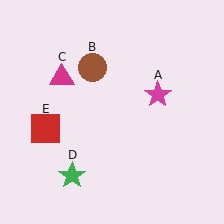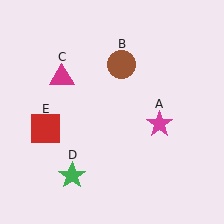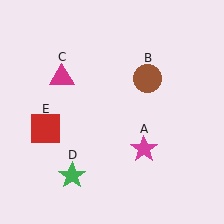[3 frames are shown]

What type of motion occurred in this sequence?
The magenta star (object A), brown circle (object B) rotated clockwise around the center of the scene.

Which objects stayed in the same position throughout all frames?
Magenta triangle (object C) and green star (object D) and red square (object E) remained stationary.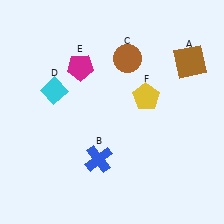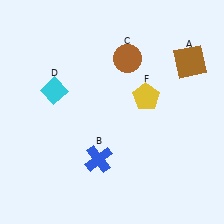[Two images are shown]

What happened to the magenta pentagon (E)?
The magenta pentagon (E) was removed in Image 2. It was in the top-left area of Image 1.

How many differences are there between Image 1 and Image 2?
There is 1 difference between the two images.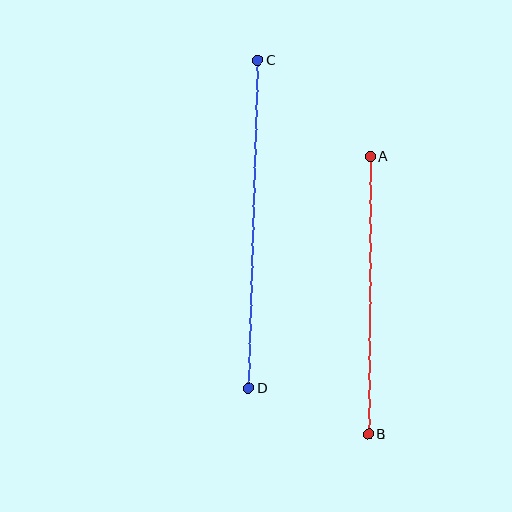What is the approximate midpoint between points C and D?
The midpoint is at approximately (253, 224) pixels.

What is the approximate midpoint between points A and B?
The midpoint is at approximately (369, 296) pixels.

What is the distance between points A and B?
The distance is approximately 278 pixels.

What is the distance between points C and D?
The distance is approximately 328 pixels.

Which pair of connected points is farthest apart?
Points C and D are farthest apart.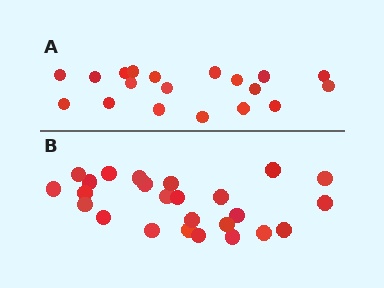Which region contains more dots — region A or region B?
Region B (the bottom region) has more dots.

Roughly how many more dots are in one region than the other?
Region B has about 6 more dots than region A.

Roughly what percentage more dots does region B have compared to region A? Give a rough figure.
About 30% more.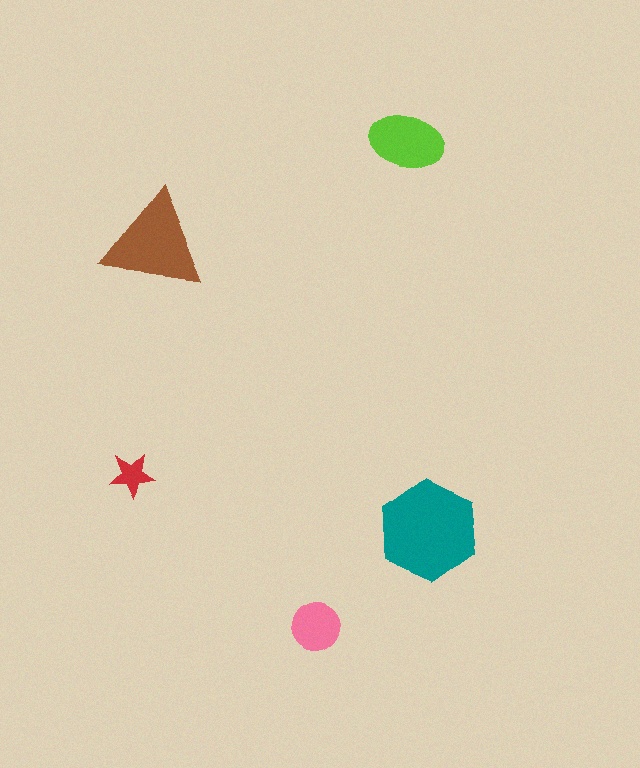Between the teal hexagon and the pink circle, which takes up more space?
The teal hexagon.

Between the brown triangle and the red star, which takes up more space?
The brown triangle.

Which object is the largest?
The teal hexagon.